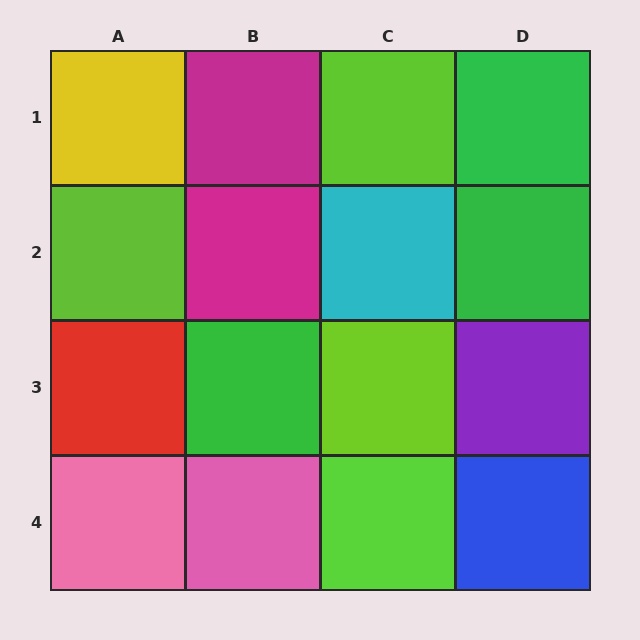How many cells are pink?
2 cells are pink.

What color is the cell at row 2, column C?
Cyan.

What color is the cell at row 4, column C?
Lime.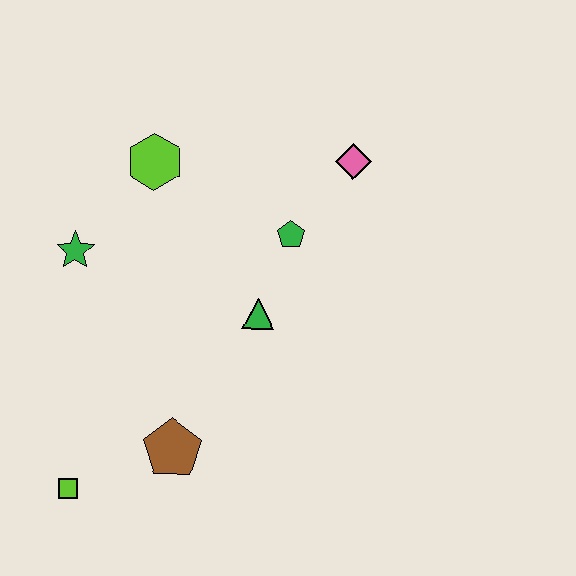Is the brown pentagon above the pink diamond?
No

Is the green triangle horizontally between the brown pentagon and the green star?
No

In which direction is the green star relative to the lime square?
The green star is above the lime square.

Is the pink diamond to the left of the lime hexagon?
No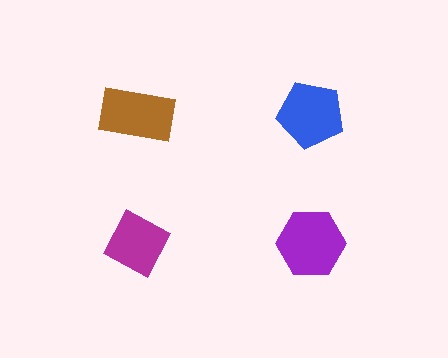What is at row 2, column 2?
A purple hexagon.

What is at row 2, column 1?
A magenta diamond.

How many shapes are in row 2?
2 shapes.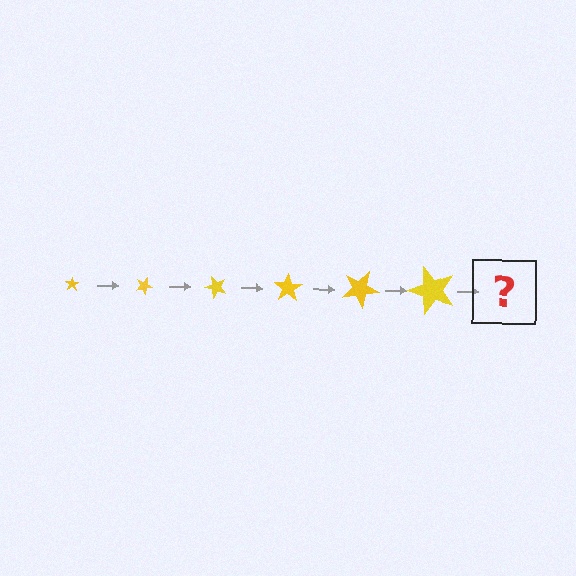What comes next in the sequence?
The next element should be a star, larger than the previous one and rotated 150 degrees from the start.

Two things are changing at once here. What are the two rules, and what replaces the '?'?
The two rules are that the star grows larger each step and it rotates 25 degrees each step. The '?' should be a star, larger than the previous one and rotated 150 degrees from the start.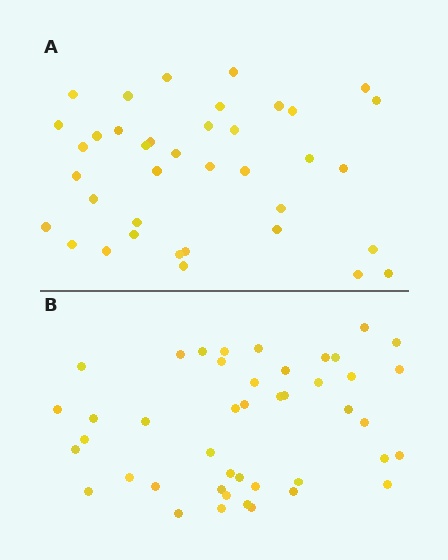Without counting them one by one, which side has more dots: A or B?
Region B (the bottom region) has more dots.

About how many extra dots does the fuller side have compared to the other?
Region B has about 6 more dots than region A.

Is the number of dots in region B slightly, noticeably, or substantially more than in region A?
Region B has only slightly more — the two regions are fairly close. The ratio is roughly 1.2 to 1.